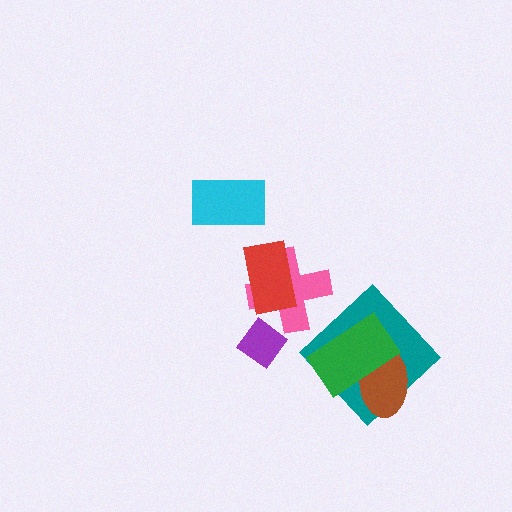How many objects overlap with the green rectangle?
2 objects overlap with the green rectangle.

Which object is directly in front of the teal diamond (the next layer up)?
The brown ellipse is directly in front of the teal diamond.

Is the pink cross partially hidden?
Yes, it is partially covered by another shape.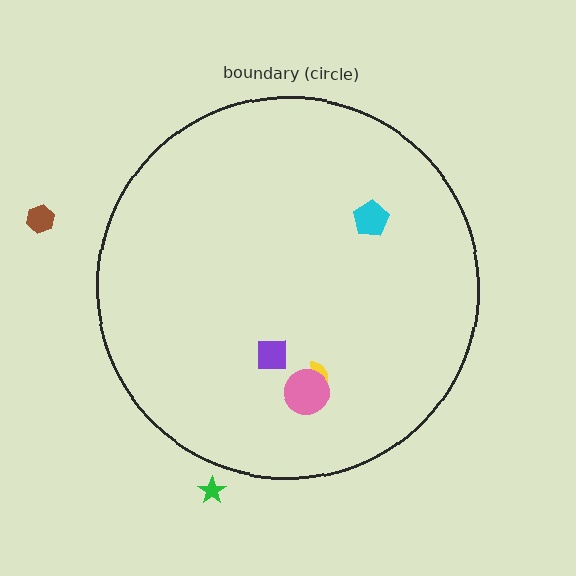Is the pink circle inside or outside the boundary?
Inside.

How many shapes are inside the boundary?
4 inside, 2 outside.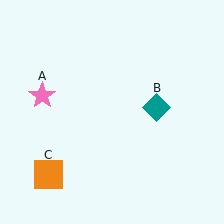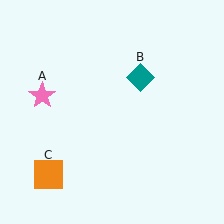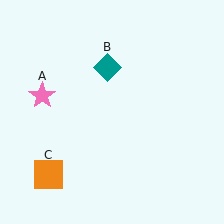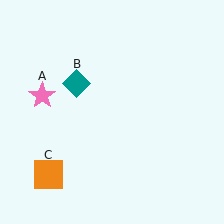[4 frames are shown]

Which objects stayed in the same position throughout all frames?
Pink star (object A) and orange square (object C) remained stationary.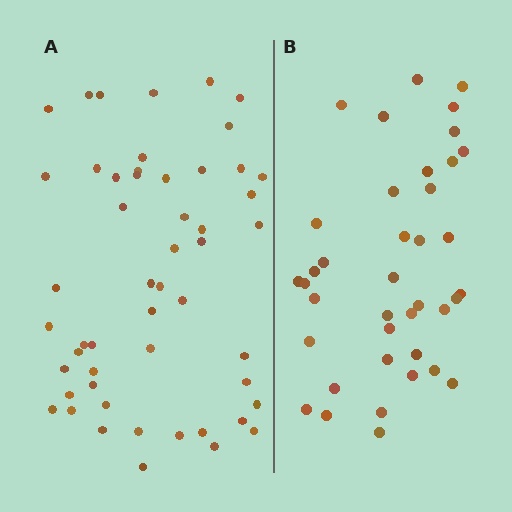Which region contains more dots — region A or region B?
Region A (the left region) has more dots.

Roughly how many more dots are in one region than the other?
Region A has approximately 15 more dots than region B.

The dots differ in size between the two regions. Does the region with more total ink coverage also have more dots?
No. Region B has more total ink coverage because its dots are larger, but region A actually contains more individual dots. Total area can be misleading — the number of items is what matters here.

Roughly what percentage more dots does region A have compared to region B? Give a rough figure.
About 35% more.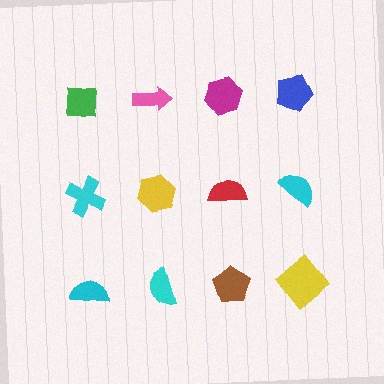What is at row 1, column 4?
A blue pentagon.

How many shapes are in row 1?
4 shapes.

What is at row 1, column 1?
A green square.